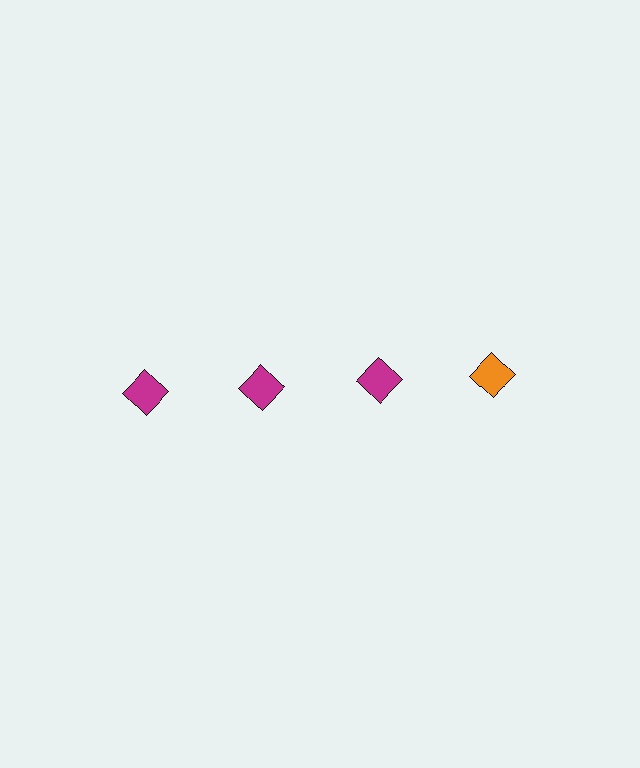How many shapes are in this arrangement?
There are 4 shapes arranged in a grid pattern.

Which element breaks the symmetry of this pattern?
The orange diamond in the top row, second from right column breaks the symmetry. All other shapes are magenta diamonds.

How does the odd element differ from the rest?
It has a different color: orange instead of magenta.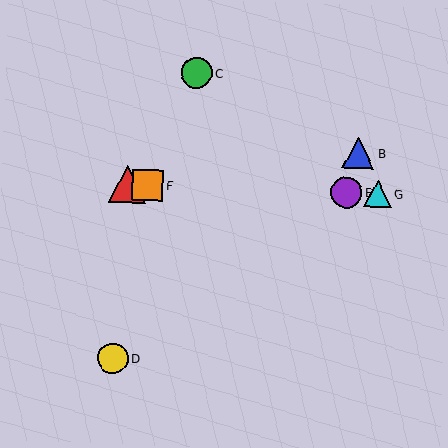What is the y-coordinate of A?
Object A is at y≈184.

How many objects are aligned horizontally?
4 objects (A, E, F, G) are aligned horizontally.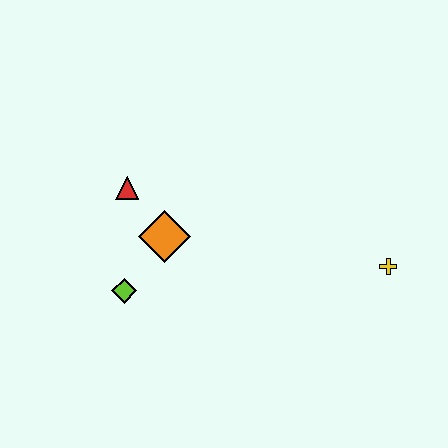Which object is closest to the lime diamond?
The orange diamond is closest to the lime diamond.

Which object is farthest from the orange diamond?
The yellow cross is farthest from the orange diamond.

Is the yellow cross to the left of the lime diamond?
No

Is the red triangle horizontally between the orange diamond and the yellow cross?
No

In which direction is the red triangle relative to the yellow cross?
The red triangle is to the left of the yellow cross.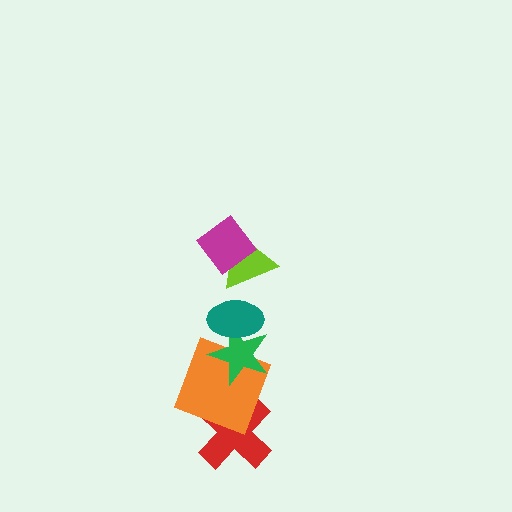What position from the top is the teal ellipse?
The teal ellipse is 3rd from the top.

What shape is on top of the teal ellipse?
The lime triangle is on top of the teal ellipse.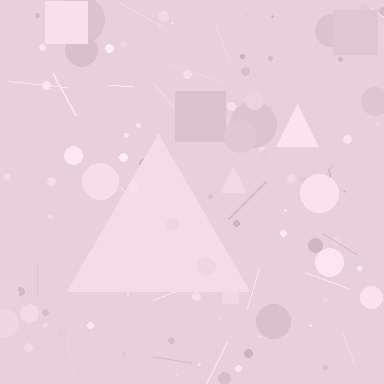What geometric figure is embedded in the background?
A triangle is embedded in the background.